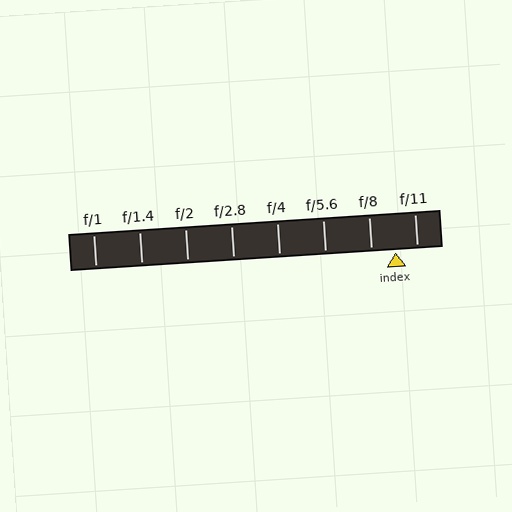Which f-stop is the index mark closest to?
The index mark is closest to f/11.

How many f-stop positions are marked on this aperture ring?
There are 8 f-stop positions marked.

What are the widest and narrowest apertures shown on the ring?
The widest aperture shown is f/1 and the narrowest is f/11.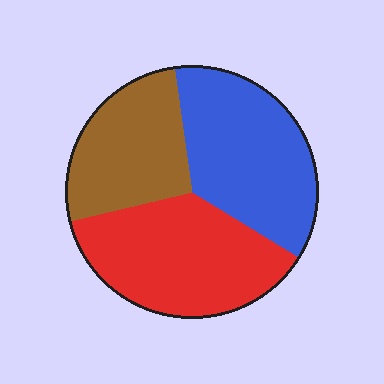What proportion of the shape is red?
Red covers 37% of the shape.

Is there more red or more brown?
Red.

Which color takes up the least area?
Brown, at roughly 25%.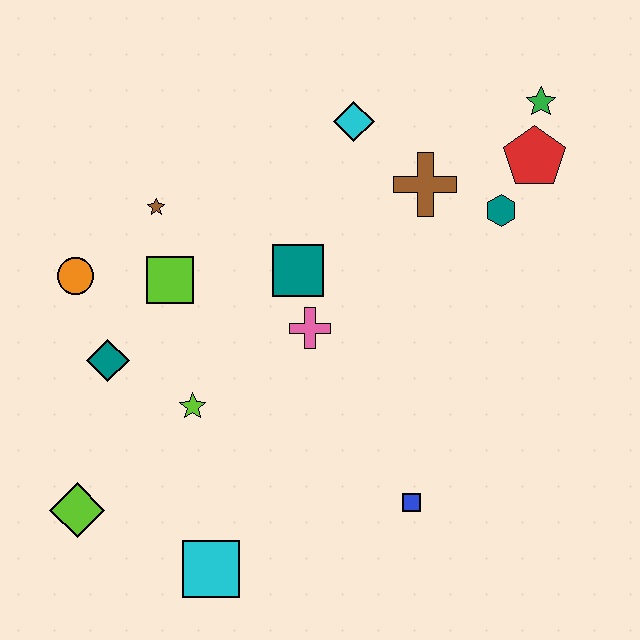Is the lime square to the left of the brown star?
No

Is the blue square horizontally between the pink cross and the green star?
Yes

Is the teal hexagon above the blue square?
Yes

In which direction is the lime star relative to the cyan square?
The lime star is above the cyan square.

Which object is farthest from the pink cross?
The green star is farthest from the pink cross.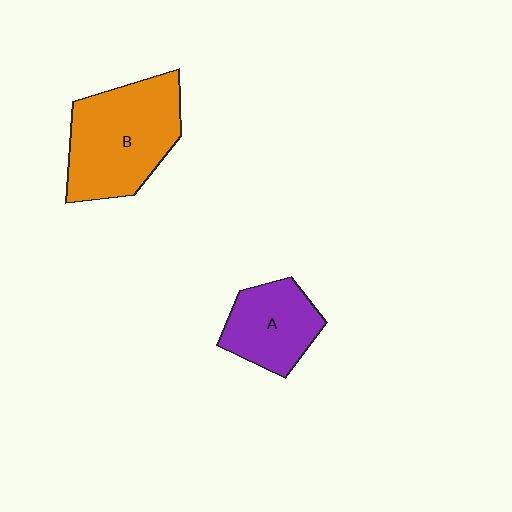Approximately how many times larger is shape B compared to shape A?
Approximately 1.6 times.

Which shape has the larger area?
Shape B (orange).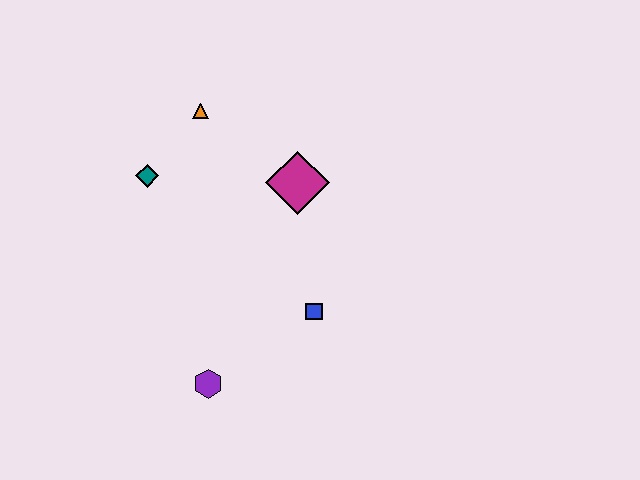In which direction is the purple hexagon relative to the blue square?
The purple hexagon is to the left of the blue square.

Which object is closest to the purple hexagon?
The blue square is closest to the purple hexagon.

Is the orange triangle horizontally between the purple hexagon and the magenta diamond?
No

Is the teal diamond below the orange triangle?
Yes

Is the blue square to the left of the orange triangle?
No